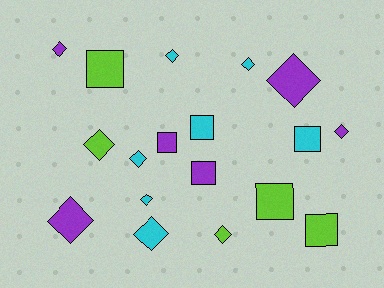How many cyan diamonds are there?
There are 5 cyan diamonds.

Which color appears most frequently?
Cyan, with 7 objects.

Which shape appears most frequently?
Diamond, with 11 objects.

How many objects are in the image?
There are 18 objects.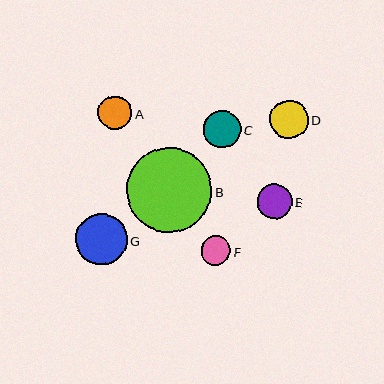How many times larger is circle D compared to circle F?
Circle D is approximately 1.3 times the size of circle F.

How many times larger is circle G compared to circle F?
Circle G is approximately 1.7 times the size of circle F.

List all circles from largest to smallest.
From largest to smallest: B, G, D, C, E, A, F.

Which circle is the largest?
Circle B is the largest with a size of approximately 86 pixels.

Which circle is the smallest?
Circle F is the smallest with a size of approximately 30 pixels.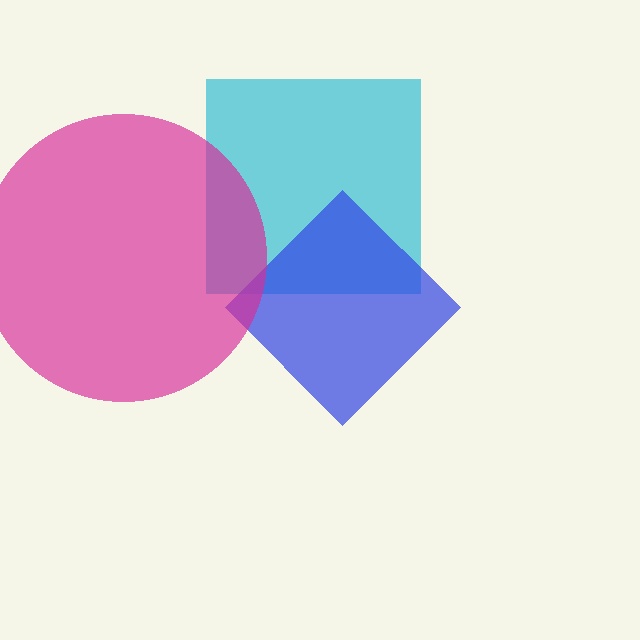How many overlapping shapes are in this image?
There are 3 overlapping shapes in the image.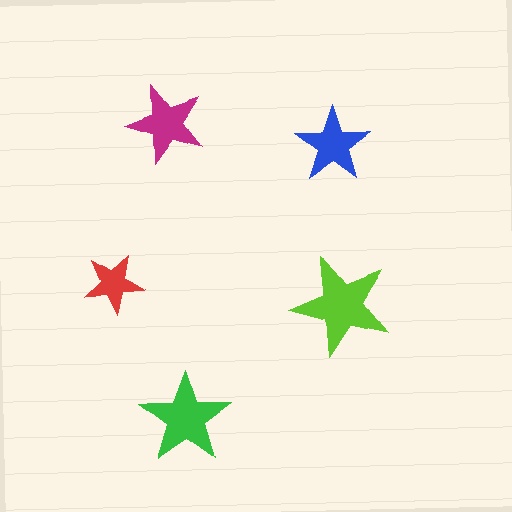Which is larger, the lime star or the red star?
The lime one.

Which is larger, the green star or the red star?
The green one.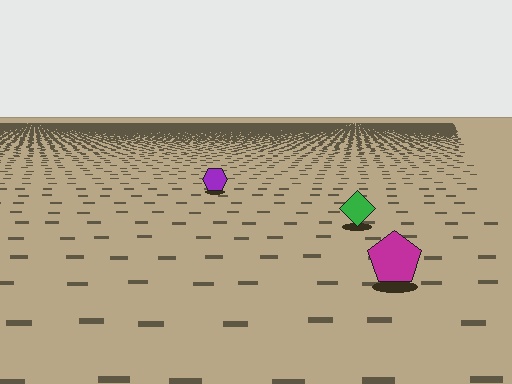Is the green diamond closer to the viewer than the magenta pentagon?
No. The magenta pentagon is closer — you can tell from the texture gradient: the ground texture is coarser near it.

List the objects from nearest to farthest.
From nearest to farthest: the magenta pentagon, the green diamond, the purple hexagon.